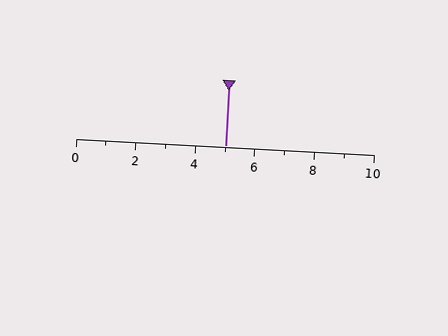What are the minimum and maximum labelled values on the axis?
The axis runs from 0 to 10.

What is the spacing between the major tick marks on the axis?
The major ticks are spaced 2 apart.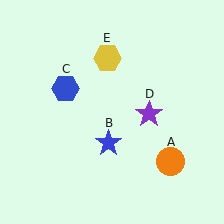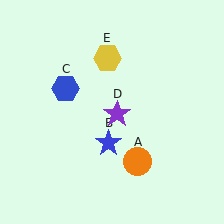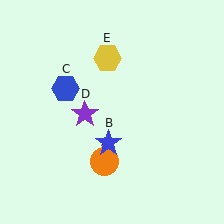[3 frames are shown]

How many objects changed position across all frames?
2 objects changed position: orange circle (object A), purple star (object D).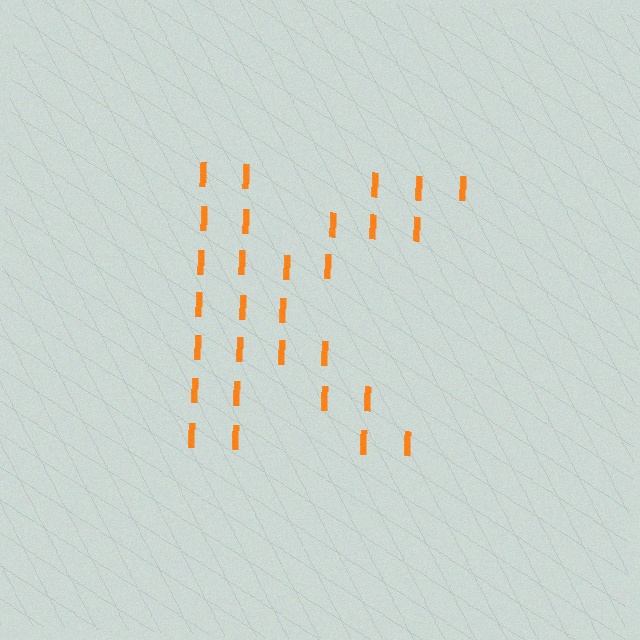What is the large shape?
The large shape is the letter K.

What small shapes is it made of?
It is made of small letter I's.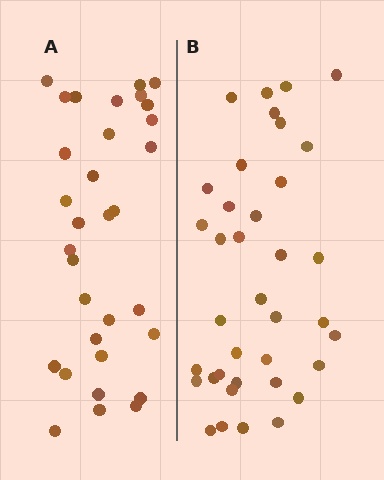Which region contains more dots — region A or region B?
Region B (the right region) has more dots.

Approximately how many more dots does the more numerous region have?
Region B has about 5 more dots than region A.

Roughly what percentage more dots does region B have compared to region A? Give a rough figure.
About 15% more.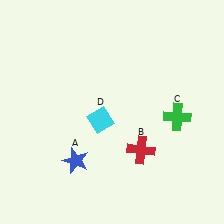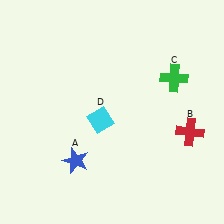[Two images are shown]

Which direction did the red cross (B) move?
The red cross (B) moved right.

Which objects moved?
The objects that moved are: the red cross (B), the green cross (C).